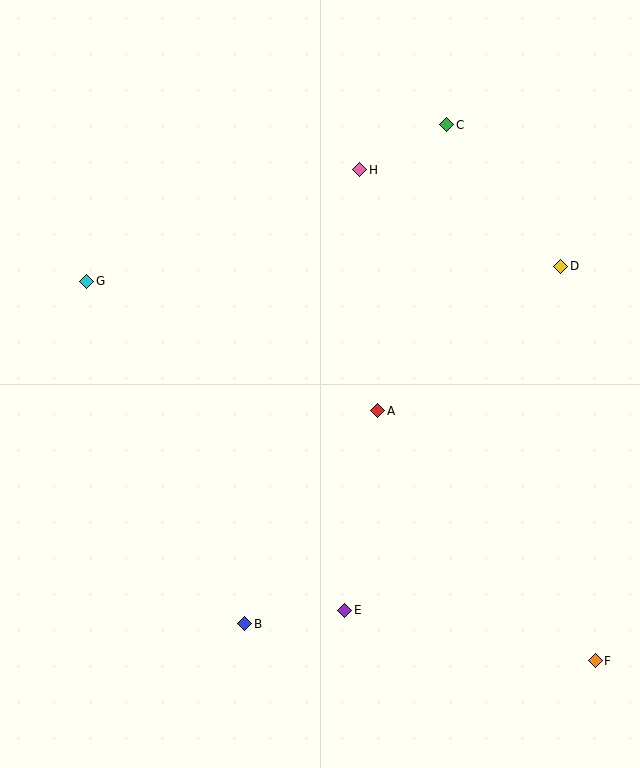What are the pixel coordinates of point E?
Point E is at (345, 610).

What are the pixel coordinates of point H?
Point H is at (360, 170).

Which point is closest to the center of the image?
Point A at (378, 411) is closest to the center.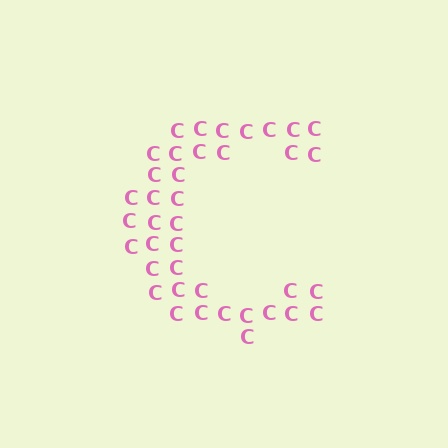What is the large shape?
The large shape is the letter C.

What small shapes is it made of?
It is made of small letter C's.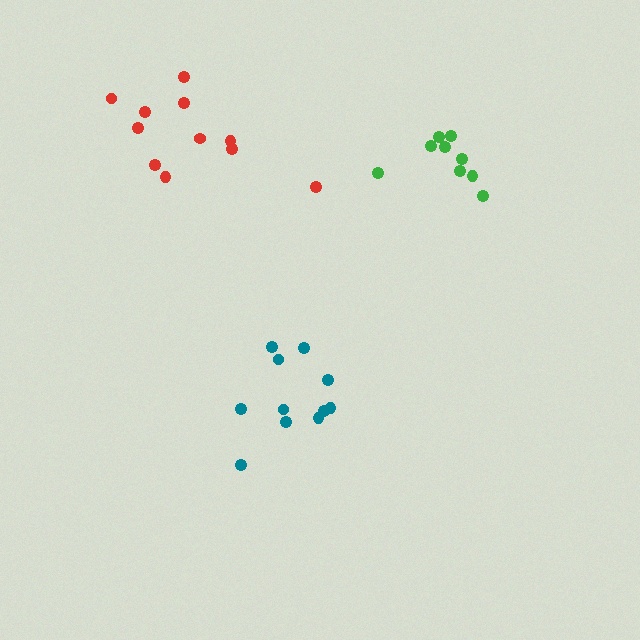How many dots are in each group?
Group 1: 11 dots, Group 2: 11 dots, Group 3: 9 dots (31 total).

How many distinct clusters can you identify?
There are 3 distinct clusters.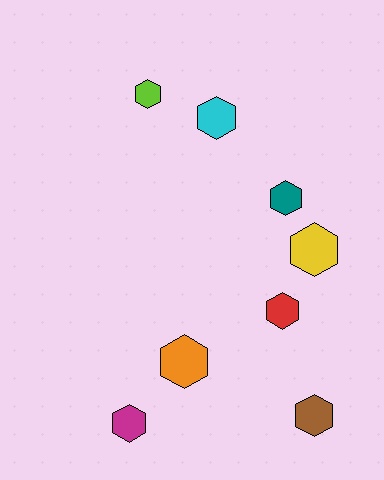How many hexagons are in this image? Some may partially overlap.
There are 8 hexagons.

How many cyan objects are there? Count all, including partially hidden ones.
There is 1 cyan object.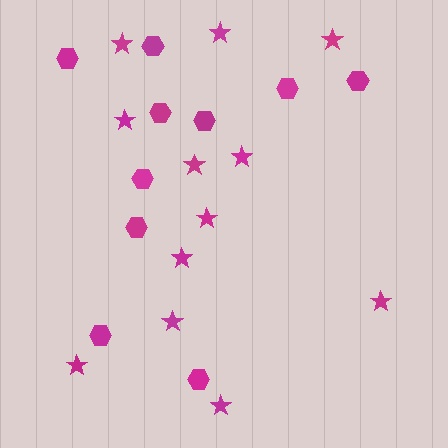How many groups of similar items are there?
There are 2 groups: one group of stars (12) and one group of hexagons (10).